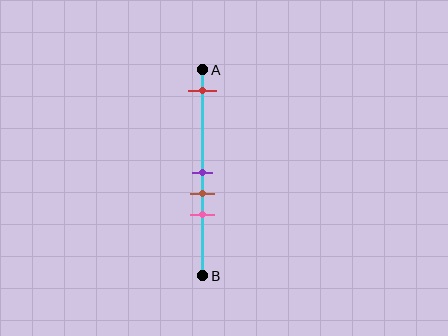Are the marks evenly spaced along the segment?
No, the marks are not evenly spaced.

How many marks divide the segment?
There are 4 marks dividing the segment.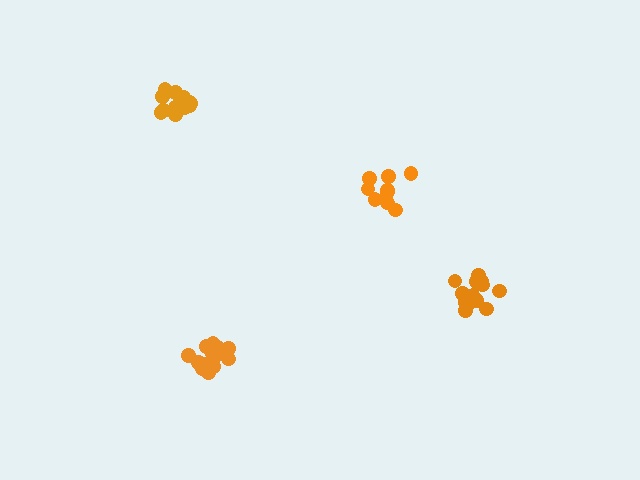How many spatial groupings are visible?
There are 4 spatial groupings.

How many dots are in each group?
Group 1: 10 dots, Group 2: 15 dots, Group 3: 15 dots, Group 4: 15 dots (55 total).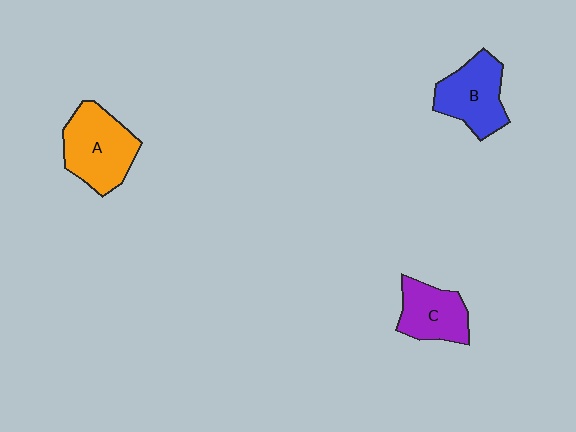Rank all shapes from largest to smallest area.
From largest to smallest: A (orange), B (blue), C (purple).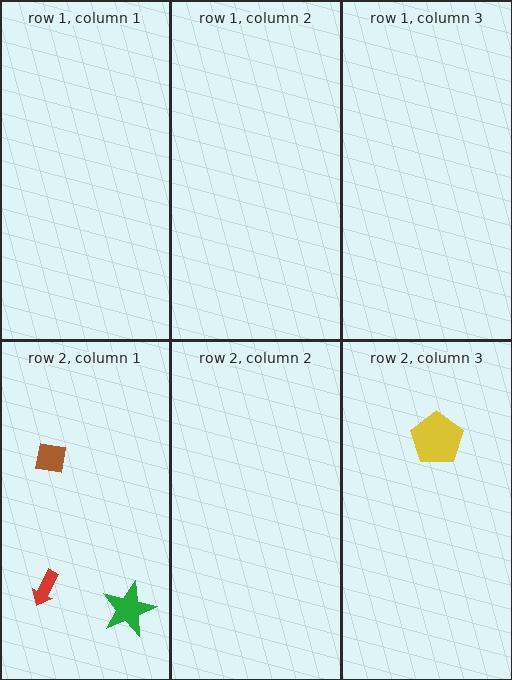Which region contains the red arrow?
The row 2, column 1 region.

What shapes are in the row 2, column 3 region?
The yellow pentagon.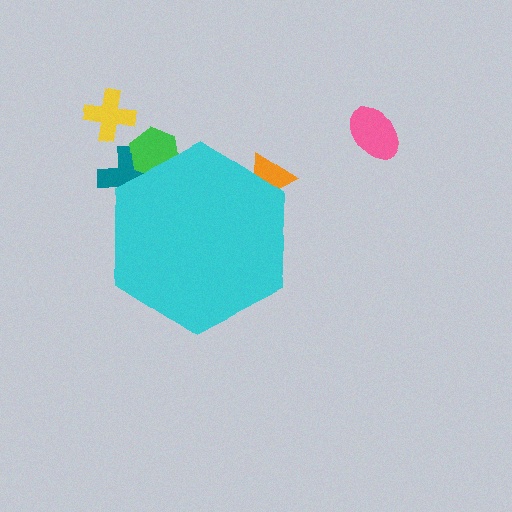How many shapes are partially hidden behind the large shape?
3 shapes are partially hidden.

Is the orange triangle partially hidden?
Yes, the orange triangle is partially hidden behind the cyan hexagon.